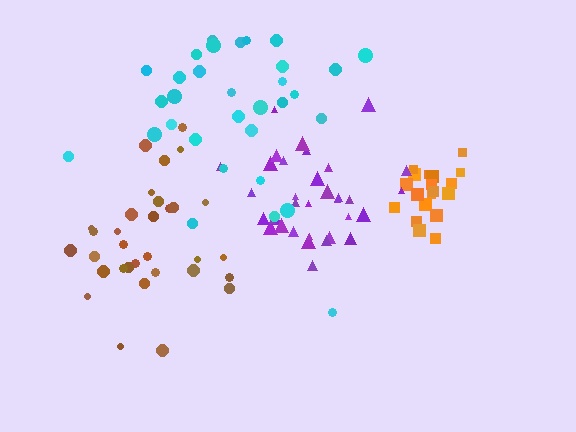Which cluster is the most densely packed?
Orange.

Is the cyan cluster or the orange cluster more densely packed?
Orange.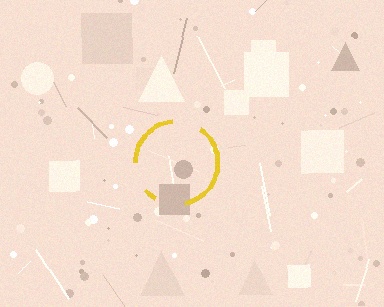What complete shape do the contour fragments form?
The contour fragments form a circle.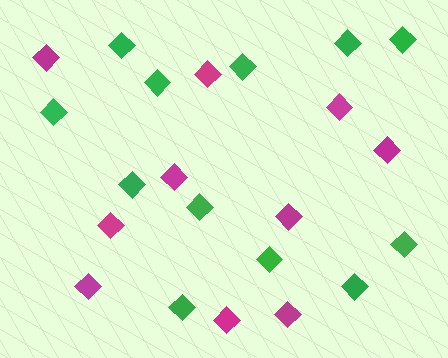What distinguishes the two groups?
There are 2 groups: one group of green diamonds (12) and one group of magenta diamonds (10).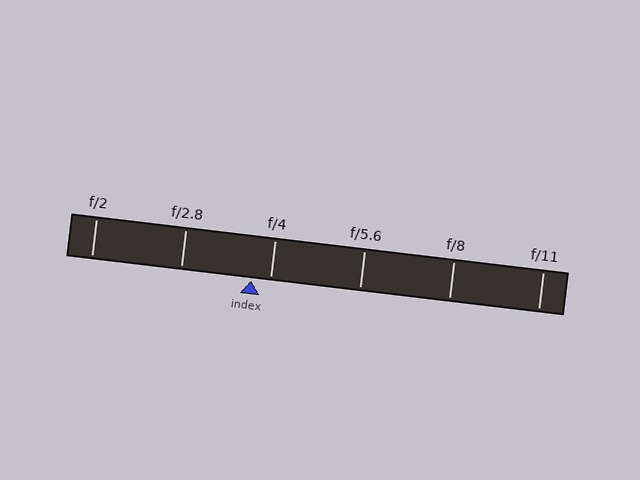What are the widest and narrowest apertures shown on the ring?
The widest aperture shown is f/2 and the narrowest is f/11.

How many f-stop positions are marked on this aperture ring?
There are 6 f-stop positions marked.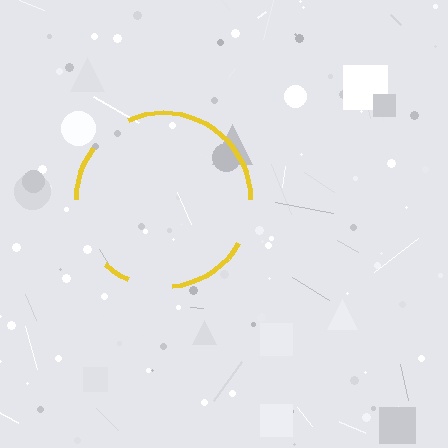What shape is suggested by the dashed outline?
The dashed outline suggests a circle.